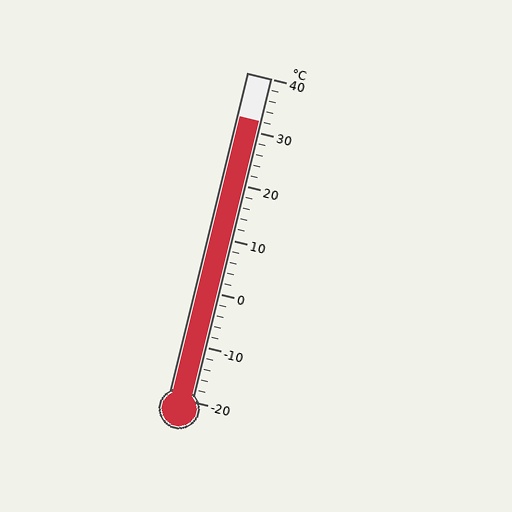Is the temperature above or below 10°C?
The temperature is above 10°C.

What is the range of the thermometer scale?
The thermometer scale ranges from -20°C to 40°C.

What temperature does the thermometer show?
The thermometer shows approximately 32°C.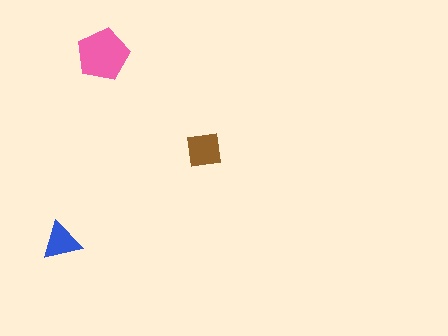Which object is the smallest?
The blue triangle.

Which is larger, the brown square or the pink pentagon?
The pink pentagon.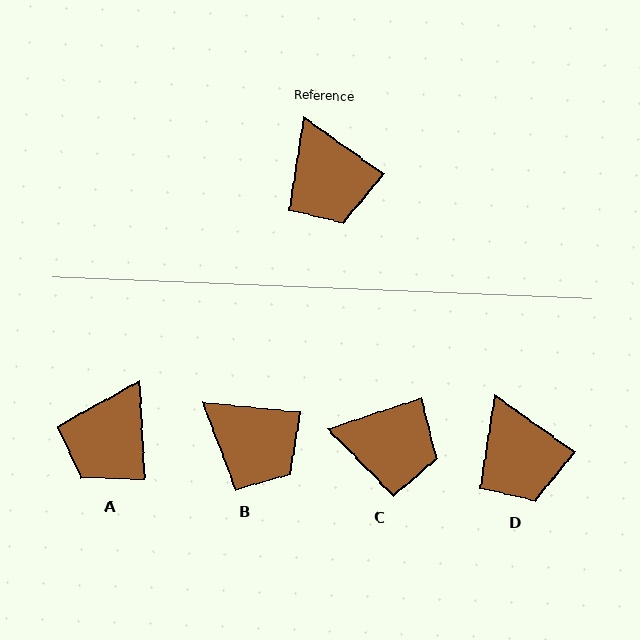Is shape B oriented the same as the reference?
No, it is off by about 29 degrees.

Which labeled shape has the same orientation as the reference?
D.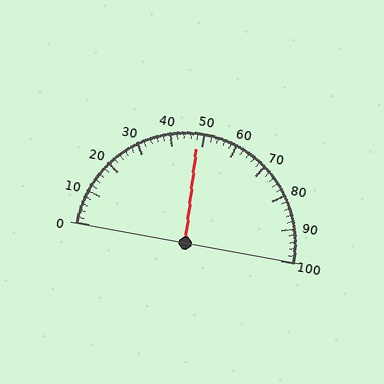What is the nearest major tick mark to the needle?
The nearest major tick mark is 50.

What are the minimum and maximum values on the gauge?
The gauge ranges from 0 to 100.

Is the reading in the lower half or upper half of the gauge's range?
The reading is in the lower half of the range (0 to 100).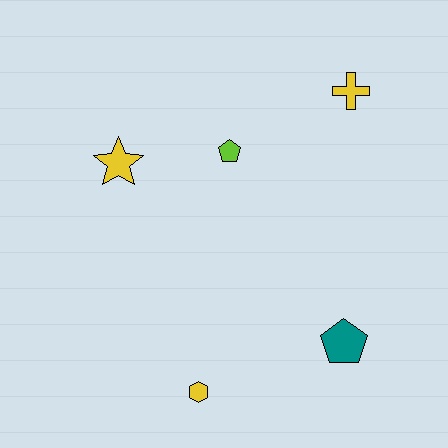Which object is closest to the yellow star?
The lime pentagon is closest to the yellow star.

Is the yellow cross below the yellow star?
No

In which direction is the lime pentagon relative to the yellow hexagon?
The lime pentagon is above the yellow hexagon.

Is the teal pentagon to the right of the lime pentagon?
Yes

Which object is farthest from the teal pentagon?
The yellow star is farthest from the teal pentagon.